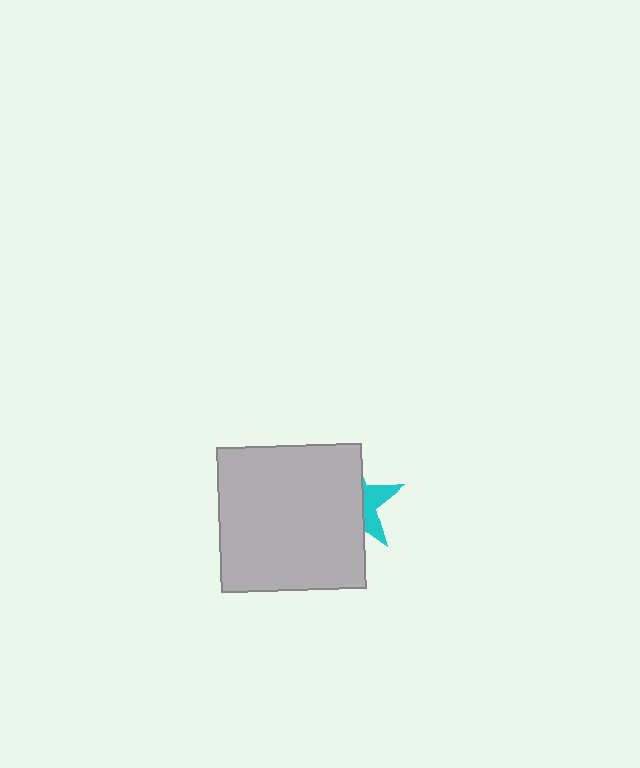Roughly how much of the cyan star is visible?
A small part of it is visible (roughly 33%).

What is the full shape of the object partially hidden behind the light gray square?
The partially hidden object is a cyan star.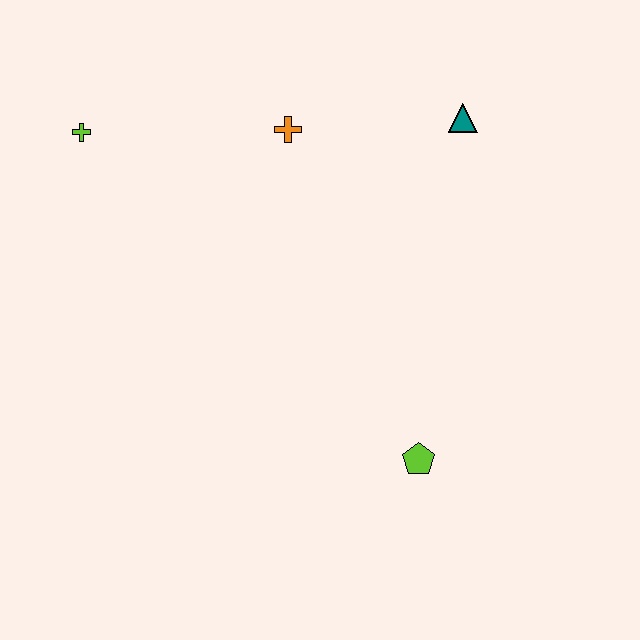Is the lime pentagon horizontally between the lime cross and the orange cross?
No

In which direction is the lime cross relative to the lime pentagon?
The lime cross is to the left of the lime pentagon.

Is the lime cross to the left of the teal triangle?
Yes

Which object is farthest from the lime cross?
The lime pentagon is farthest from the lime cross.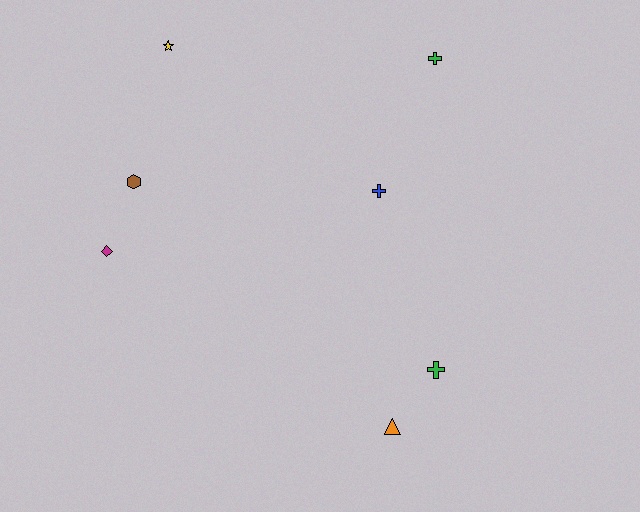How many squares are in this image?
There are no squares.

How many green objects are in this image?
There are 2 green objects.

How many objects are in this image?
There are 7 objects.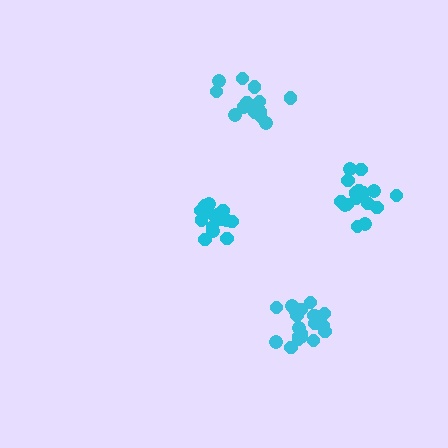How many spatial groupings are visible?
There are 4 spatial groupings.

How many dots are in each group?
Group 1: 21 dots, Group 2: 17 dots, Group 3: 15 dots, Group 4: 16 dots (69 total).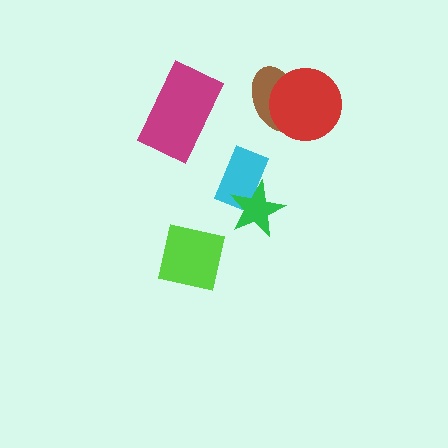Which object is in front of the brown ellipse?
The red circle is in front of the brown ellipse.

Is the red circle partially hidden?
No, no other shape covers it.